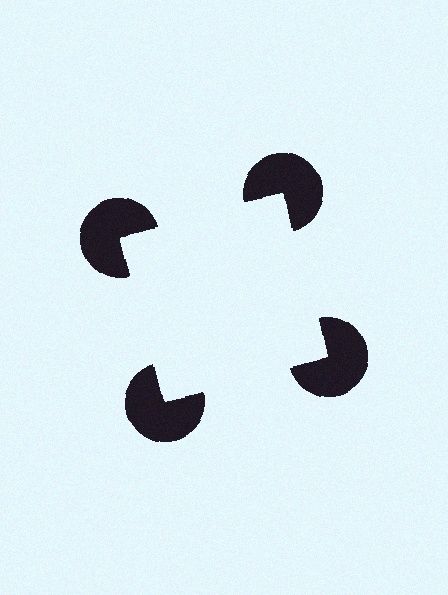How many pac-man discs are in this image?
There are 4 — one at each vertex of the illusory square.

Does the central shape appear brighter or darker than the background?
It typically appears slightly brighter than the background, even though no actual brightness change is drawn.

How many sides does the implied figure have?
4 sides.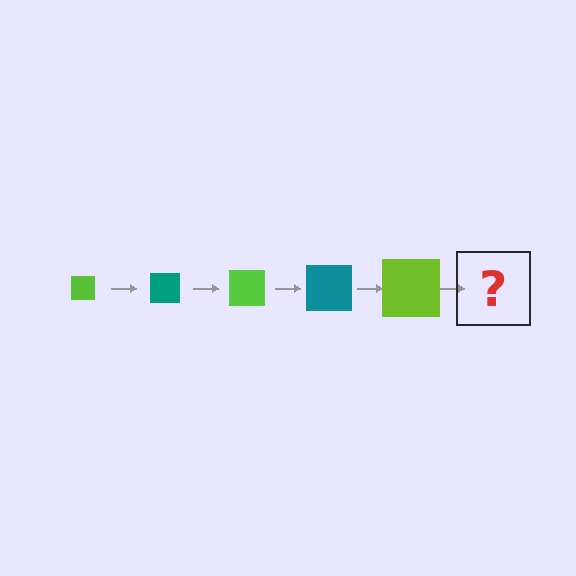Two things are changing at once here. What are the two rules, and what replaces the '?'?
The two rules are that the square grows larger each step and the color cycles through lime and teal. The '?' should be a teal square, larger than the previous one.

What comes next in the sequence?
The next element should be a teal square, larger than the previous one.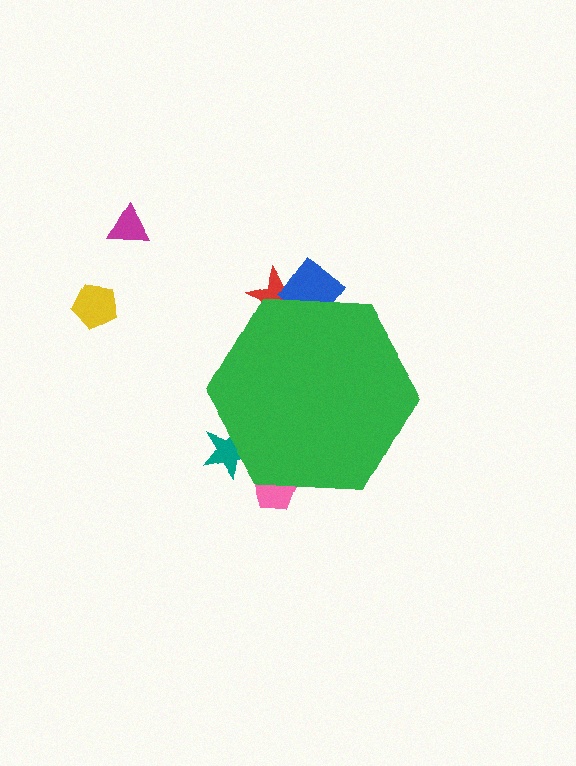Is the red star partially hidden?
Yes, the red star is partially hidden behind the green hexagon.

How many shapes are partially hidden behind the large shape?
4 shapes are partially hidden.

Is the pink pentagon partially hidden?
Yes, the pink pentagon is partially hidden behind the green hexagon.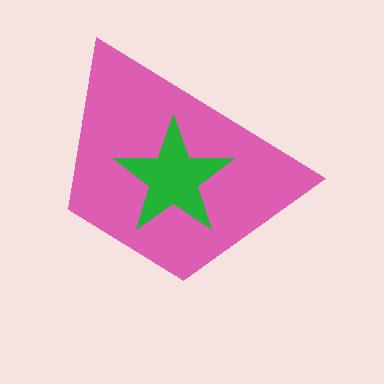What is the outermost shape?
The pink trapezoid.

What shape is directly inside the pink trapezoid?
The green star.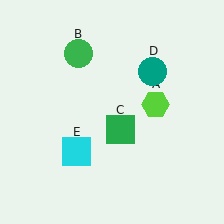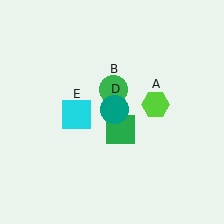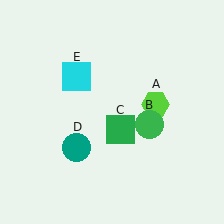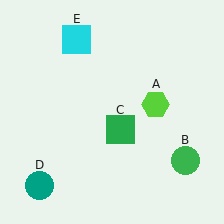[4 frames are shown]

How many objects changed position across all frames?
3 objects changed position: green circle (object B), teal circle (object D), cyan square (object E).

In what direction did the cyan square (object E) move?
The cyan square (object E) moved up.